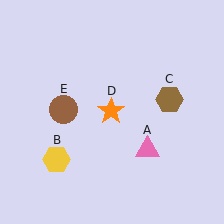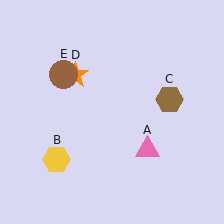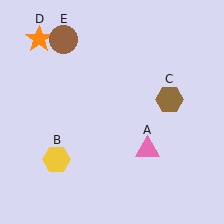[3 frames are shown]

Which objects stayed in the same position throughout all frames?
Pink triangle (object A) and yellow hexagon (object B) and brown hexagon (object C) remained stationary.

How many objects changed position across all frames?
2 objects changed position: orange star (object D), brown circle (object E).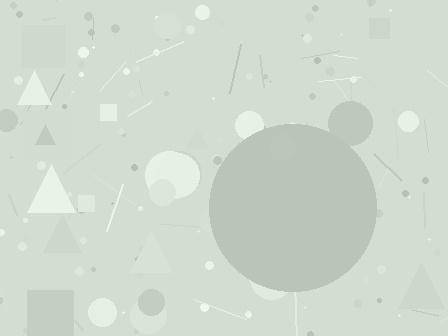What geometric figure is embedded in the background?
A circle is embedded in the background.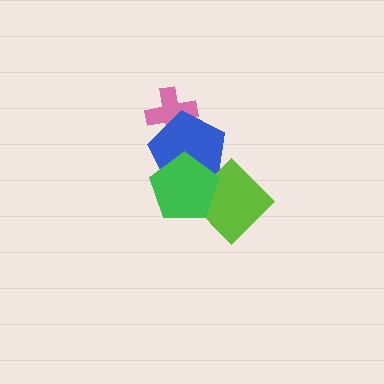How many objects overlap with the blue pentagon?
3 objects overlap with the blue pentagon.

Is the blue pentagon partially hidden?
Yes, it is partially covered by another shape.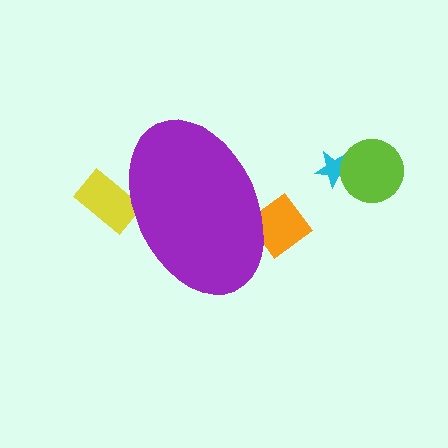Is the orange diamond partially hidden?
Yes, the orange diamond is partially hidden behind the purple ellipse.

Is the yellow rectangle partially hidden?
Yes, the yellow rectangle is partially hidden behind the purple ellipse.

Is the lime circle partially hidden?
No, the lime circle is fully visible.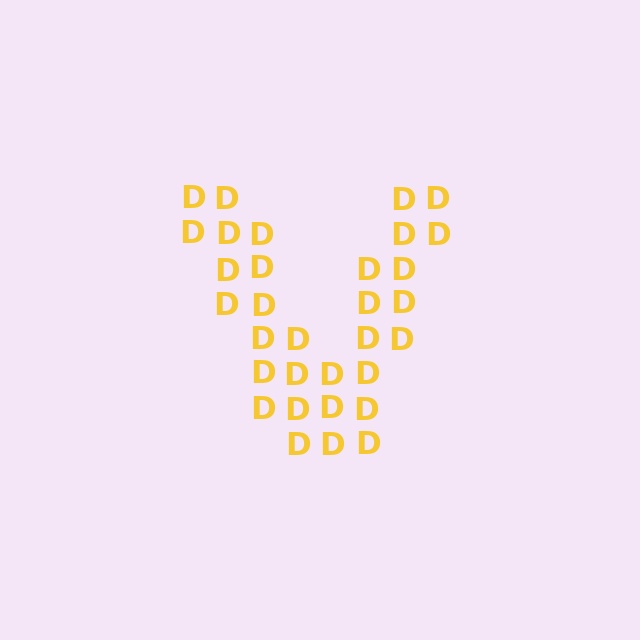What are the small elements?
The small elements are letter D's.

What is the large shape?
The large shape is the letter V.